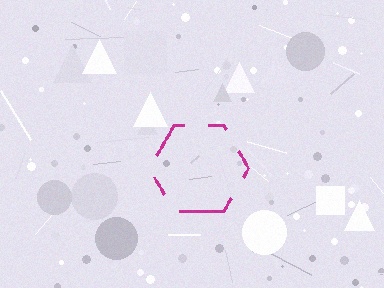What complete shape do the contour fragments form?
The contour fragments form a hexagon.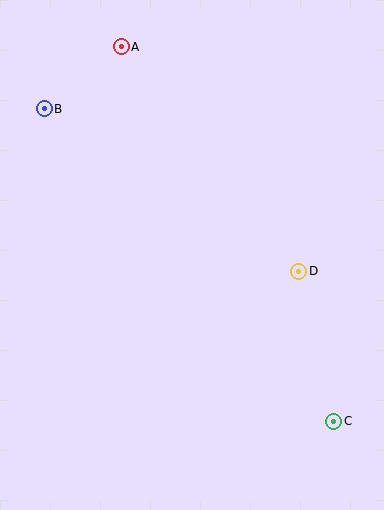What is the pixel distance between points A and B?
The distance between A and B is 99 pixels.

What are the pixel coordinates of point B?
Point B is at (44, 109).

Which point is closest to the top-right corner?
Point A is closest to the top-right corner.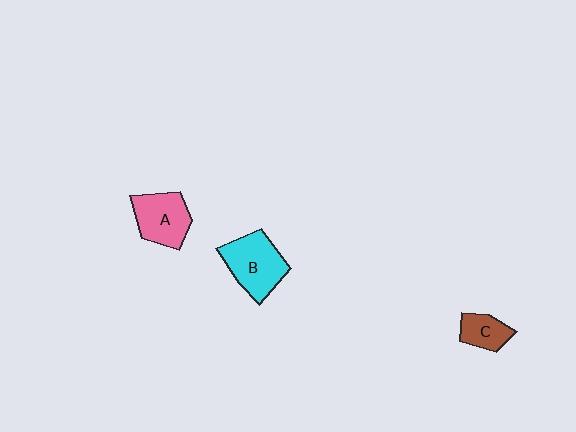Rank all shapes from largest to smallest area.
From largest to smallest: B (cyan), A (pink), C (brown).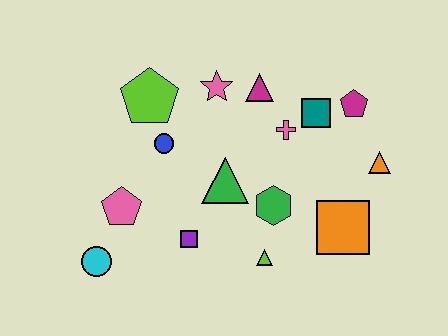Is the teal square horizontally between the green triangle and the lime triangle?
No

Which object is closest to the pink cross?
The teal square is closest to the pink cross.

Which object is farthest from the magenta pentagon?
The cyan circle is farthest from the magenta pentagon.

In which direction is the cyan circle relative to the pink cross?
The cyan circle is to the left of the pink cross.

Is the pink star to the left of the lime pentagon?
No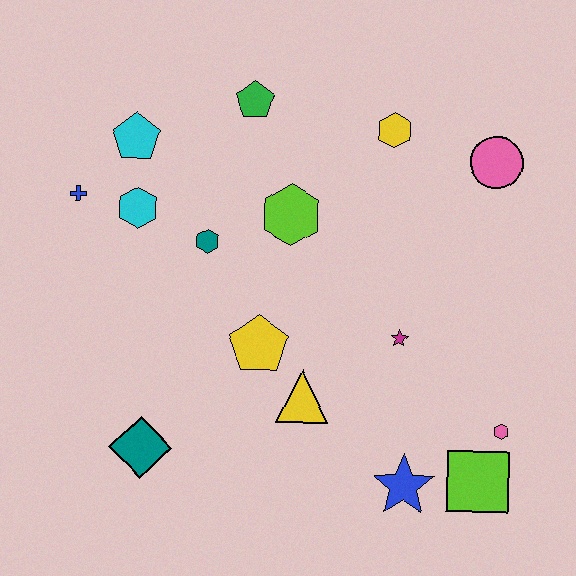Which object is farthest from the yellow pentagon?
The pink circle is farthest from the yellow pentagon.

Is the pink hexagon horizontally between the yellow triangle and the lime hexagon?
No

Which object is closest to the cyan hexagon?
The blue cross is closest to the cyan hexagon.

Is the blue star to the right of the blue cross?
Yes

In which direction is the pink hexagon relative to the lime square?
The pink hexagon is above the lime square.